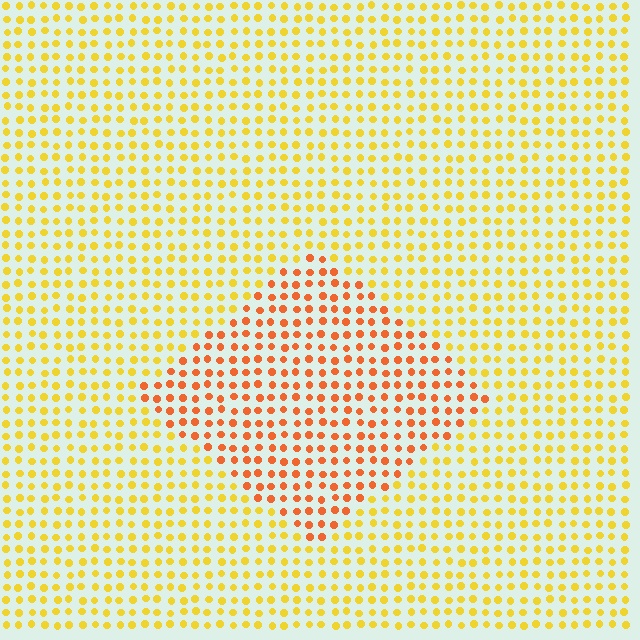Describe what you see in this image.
The image is filled with small yellow elements in a uniform arrangement. A diamond-shaped region is visible where the elements are tinted to a slightly different hue, forming a subtle color boundary.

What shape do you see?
I see a diamond.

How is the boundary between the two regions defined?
The boundary is defined purely by a slight shift in hue (about 34 degrees). Spacing, size, and orientation are identical on both sides.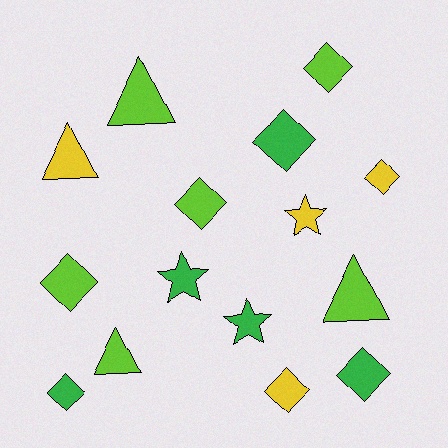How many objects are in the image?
There are 15 objects.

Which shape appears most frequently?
Diamond, with 8 objects.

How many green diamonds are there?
There are 3 green diamonds.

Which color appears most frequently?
Lime, with 6 objects.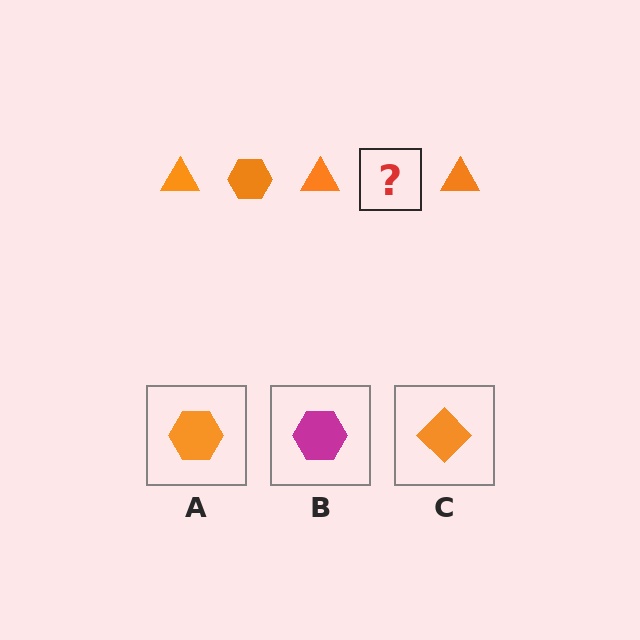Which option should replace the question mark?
Option A.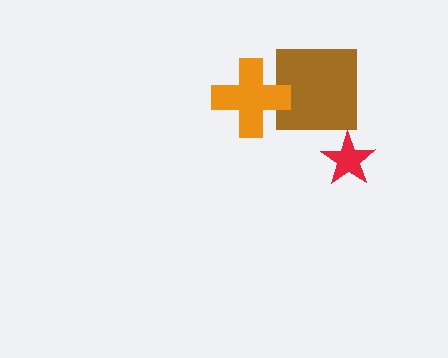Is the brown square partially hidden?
Yes, it is partially covered by another shape.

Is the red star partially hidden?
No, no other shape covers it.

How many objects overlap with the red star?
0 objects overlap with the red star.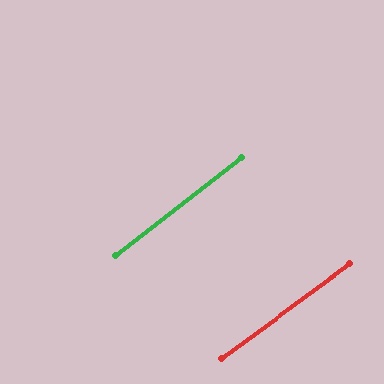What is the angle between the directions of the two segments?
Approximately 2 degrees.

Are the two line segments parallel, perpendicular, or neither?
Parallel — their directions differ by only 1.6°.